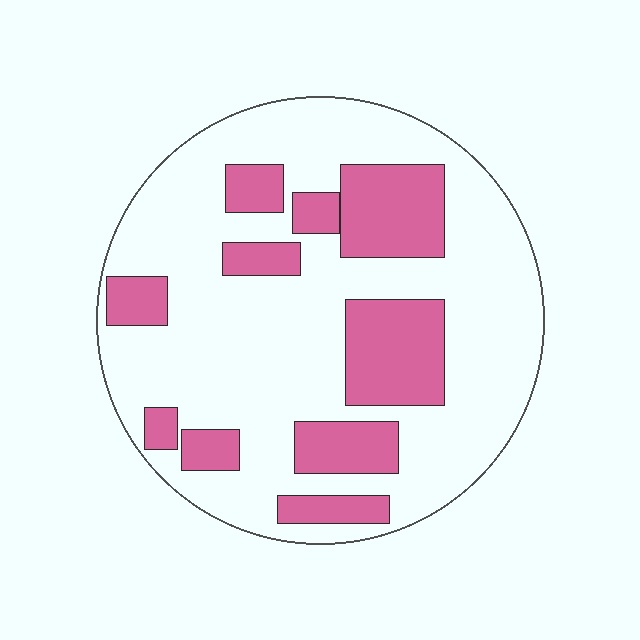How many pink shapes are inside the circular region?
10.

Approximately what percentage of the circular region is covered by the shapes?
Approximately 30%.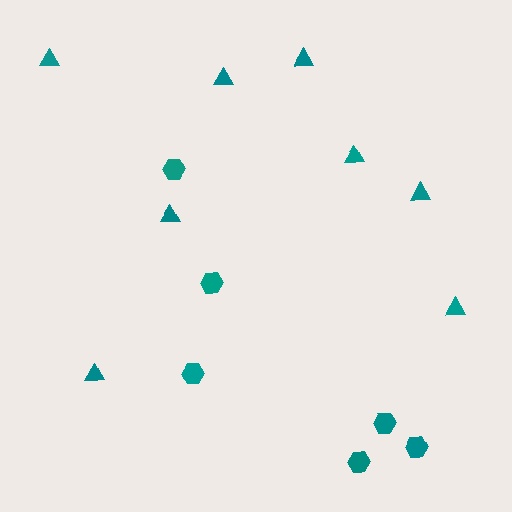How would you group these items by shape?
There are 2 groups: one group of triangles (8) and one group of hexagons (6).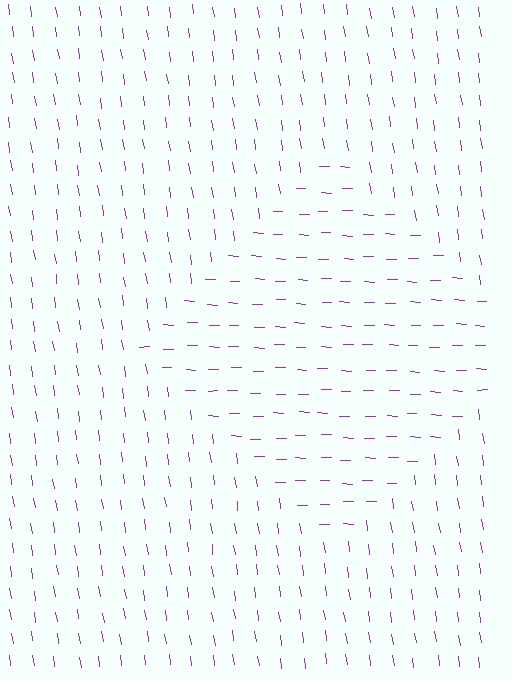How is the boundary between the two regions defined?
The boundary is defined purely by a change in line orientation (approximately 80 degrees difference). All lines are the same color and thickness.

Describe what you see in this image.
The image is filled with small purple line segments. A diamond region in the image has lines oriented differently from the surrounding lines, creating a visible texture boundary.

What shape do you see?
I see a diamond.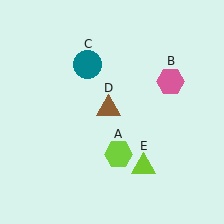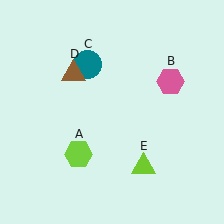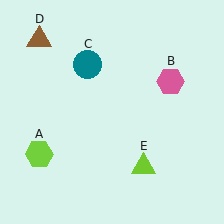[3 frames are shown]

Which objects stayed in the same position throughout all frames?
Pink hexagon (object B) and teal circle (object C) and lime triangle (object E) remained stationary.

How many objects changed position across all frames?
2 objects changed position: lime hexagon (object A), brown triangle (object D).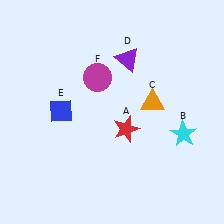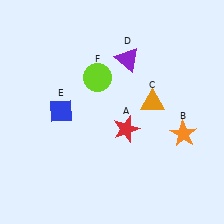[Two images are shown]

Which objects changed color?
B changed from cyan to orange. F changed from magenta to lime.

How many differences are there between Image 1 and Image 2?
There are 2 differences between the two images.